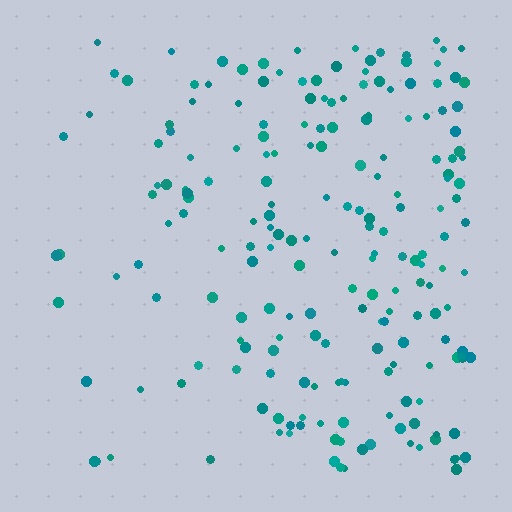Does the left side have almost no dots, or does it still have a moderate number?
Still a moderate number, just noticeably fewer than the right.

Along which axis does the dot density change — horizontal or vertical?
Horizontal.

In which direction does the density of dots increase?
From left to right, with the right side densest.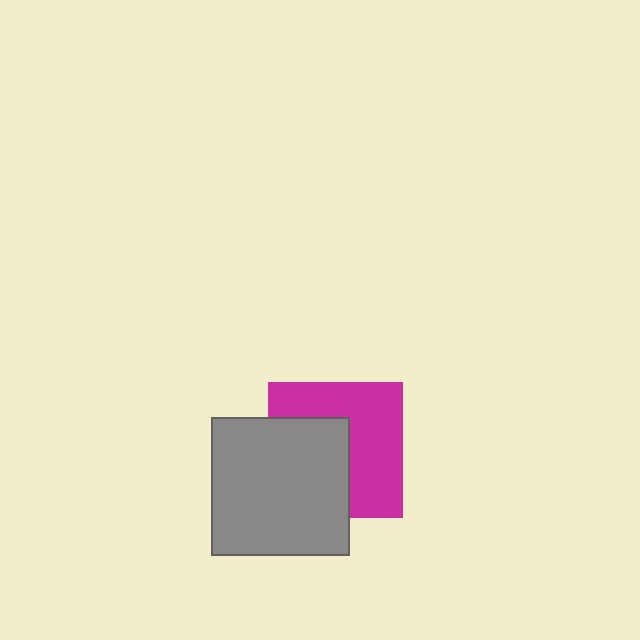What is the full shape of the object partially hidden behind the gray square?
The partially hidden object is a magenta square.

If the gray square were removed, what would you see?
You would see the complete magenta square.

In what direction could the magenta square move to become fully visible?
The magenta square could move right. That would shift it out from behind the gray square entirely.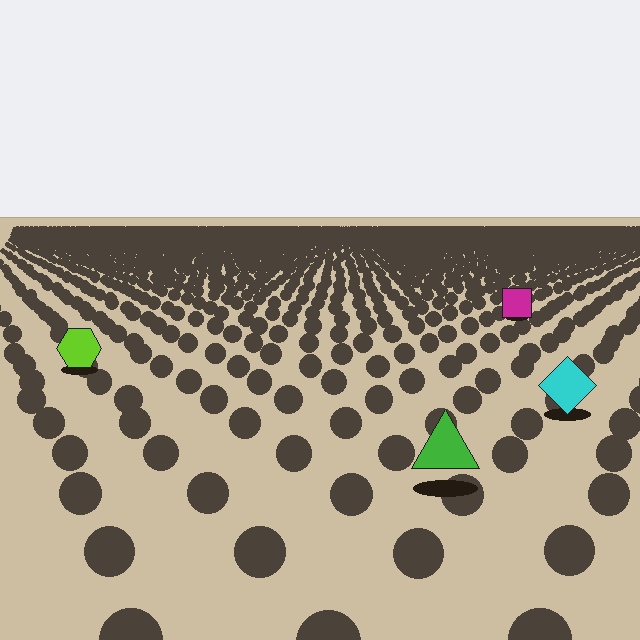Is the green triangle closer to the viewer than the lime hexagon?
Yes. The green triangle is closer — you can tell from the texture gradient: the ground texture is coarser near it.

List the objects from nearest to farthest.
From nearest to farthest: the green triangle, the cyan diamond, the lime hexagon, the magenta square.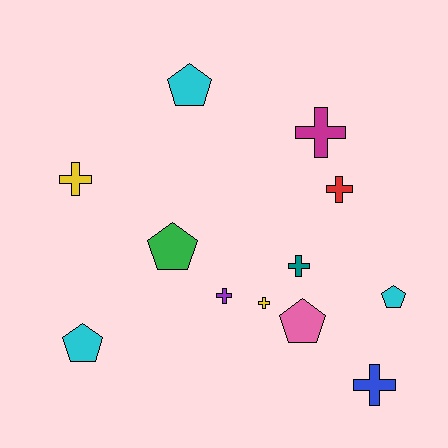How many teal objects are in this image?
There is 1 teal object.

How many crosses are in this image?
There are 7 crosses.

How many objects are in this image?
There are 12 objects.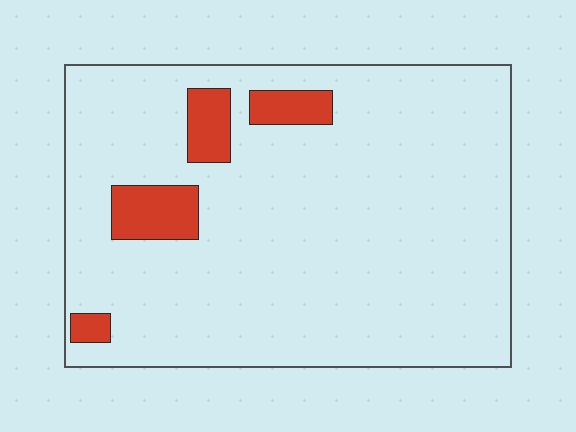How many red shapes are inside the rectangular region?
4.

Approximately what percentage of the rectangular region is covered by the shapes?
Approximately 10%.